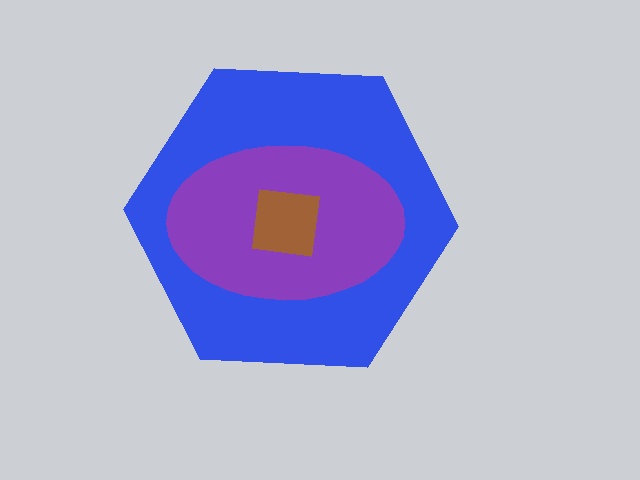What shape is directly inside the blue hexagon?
The purple ellipse.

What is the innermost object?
The brown square.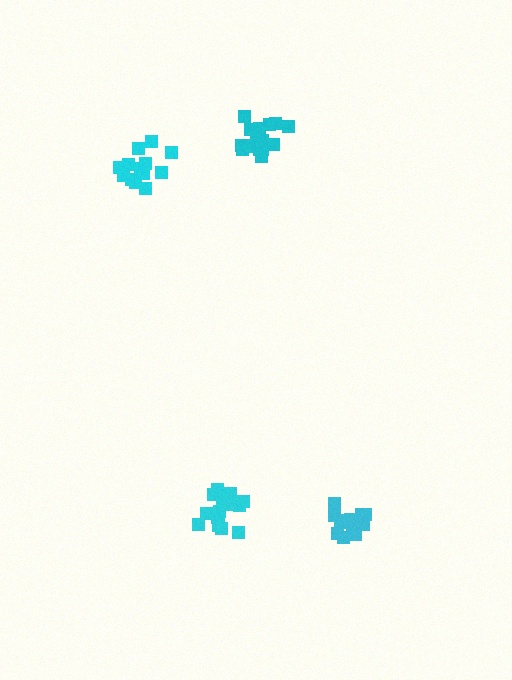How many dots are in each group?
Group 1: 12 dots, Group 2: 18 dots, Group 3: 17 dots, Group 4: 14 dots (61 total).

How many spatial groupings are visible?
There are 4 spatial groupings.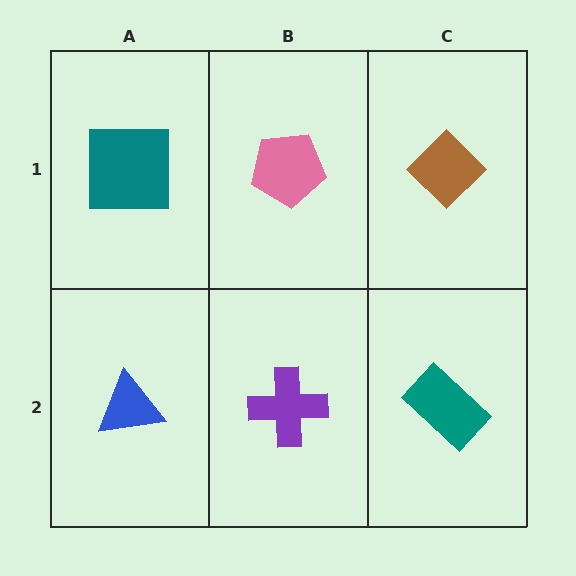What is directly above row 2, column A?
A teal square.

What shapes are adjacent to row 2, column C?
A brown diamond (row 1, column C), a purple cross (row 2, column B).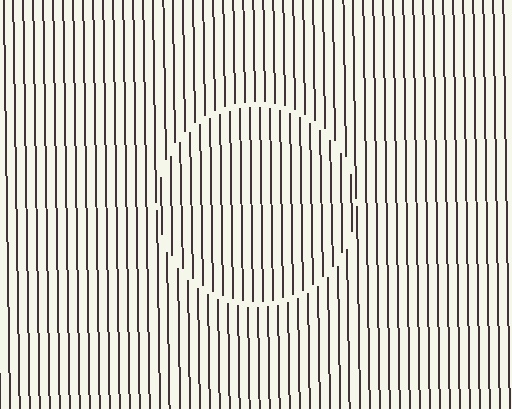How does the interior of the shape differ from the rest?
The interior of the shape contains the same grating, shifted by half a period — the contour is defined by the phase discontinuity where line-ends from the inner and outer gratings abut.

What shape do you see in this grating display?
An illusory circle. The interior of the shape contains the same grating, shifted by half a period — the contour is defined by the phase discontinuity where line-ends from the inner and outer gratings abut.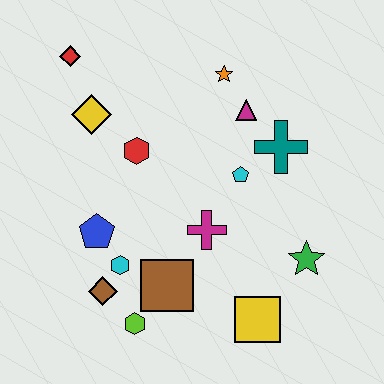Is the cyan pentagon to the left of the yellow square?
Yes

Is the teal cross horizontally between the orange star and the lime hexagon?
No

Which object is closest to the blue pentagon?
The cyan hexagon is closest to the blue pentagon.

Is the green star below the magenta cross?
Yes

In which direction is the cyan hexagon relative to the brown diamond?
The cyan hexagon is above the brown diamond.